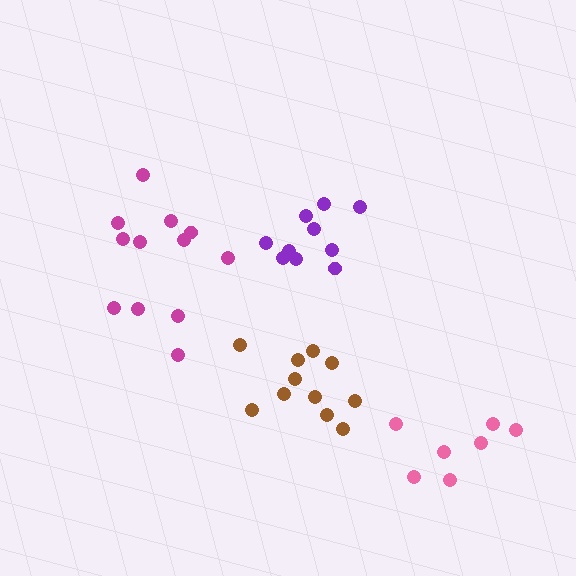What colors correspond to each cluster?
The clusters are colored: purple, magenta, brown, pink.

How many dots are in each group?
Group 1: 10 dots, Group 2: 12 dots, Group 3: 11 dots, Group 4: 7 dots (40 total).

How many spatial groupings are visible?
There are 4 spatial groupings.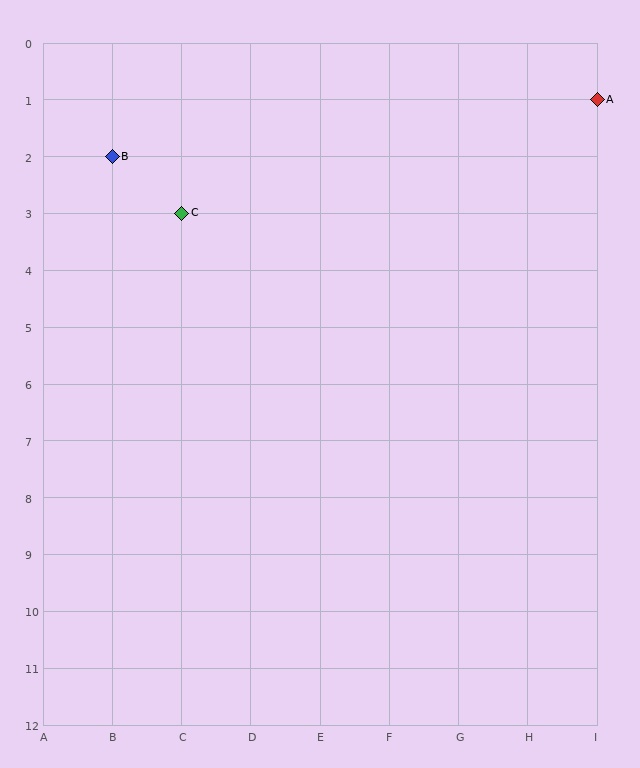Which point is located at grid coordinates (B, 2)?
Point B is at (B, 2).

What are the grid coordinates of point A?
Point A is at grid coordinates (I, 1).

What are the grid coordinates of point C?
Point C is at grid coordinates (C, 3).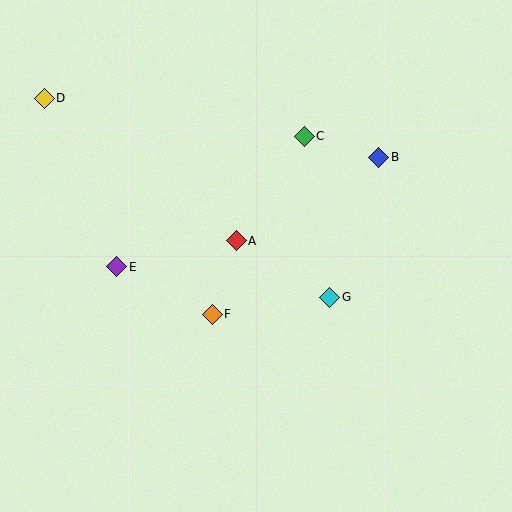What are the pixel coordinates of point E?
Point E is at (117, 267).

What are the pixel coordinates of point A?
Point A is at (236, 241).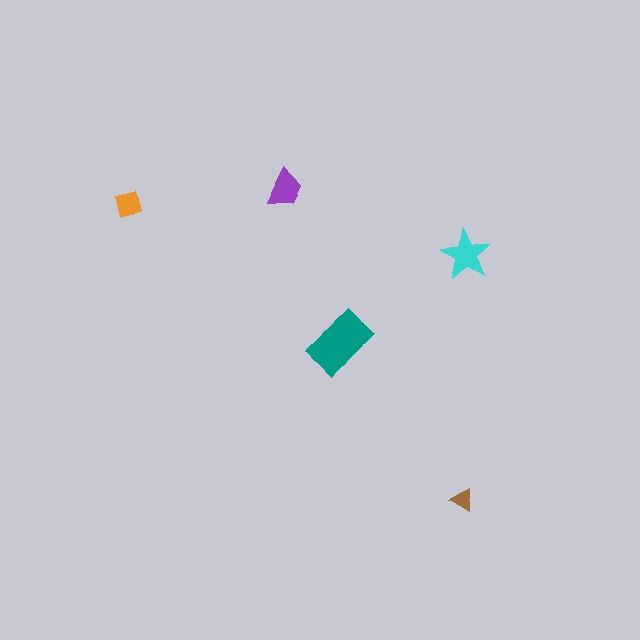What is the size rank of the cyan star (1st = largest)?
2nd.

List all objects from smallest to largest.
The brown triangle, the orange square, the purple trapezoid, the cyan star, the teal rectangle.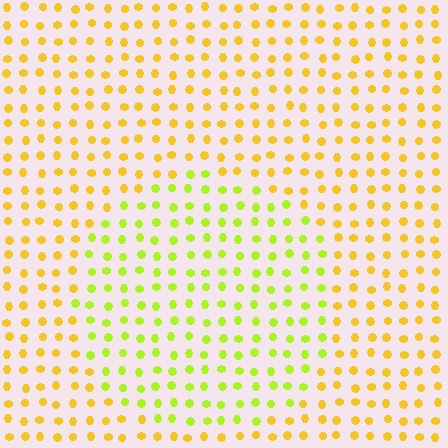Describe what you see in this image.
The image is filled with small yellow elements in a uniform arrangement. A circle-shaped region is visible where the elements are tinted to a slightly different hue, forming a subtle color boundary.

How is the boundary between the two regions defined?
The boundary is defined purely by a slight shift in hue (about 36 degrees). Spacing, size, and orientation are identical on both sides.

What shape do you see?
I see a circle.